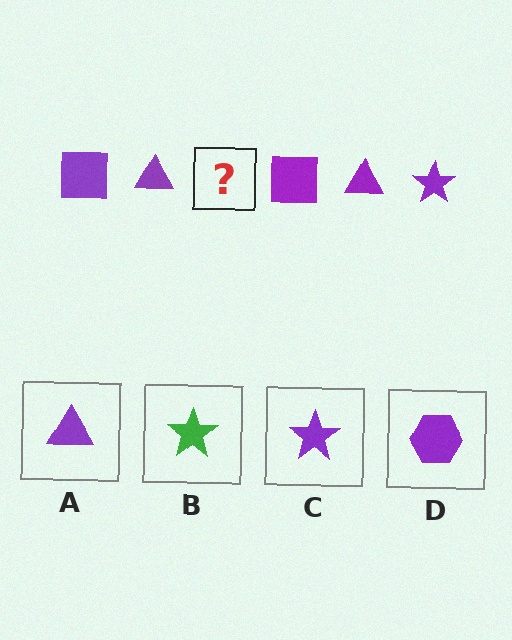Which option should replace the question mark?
Option C.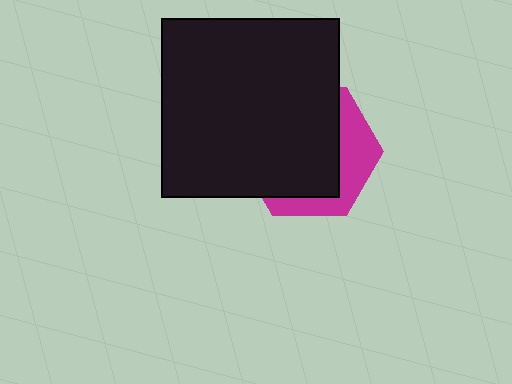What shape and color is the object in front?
The object in front is a black square.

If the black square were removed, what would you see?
You would see the complete magenta hexagon.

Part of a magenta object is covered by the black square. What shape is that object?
It is a hexagon.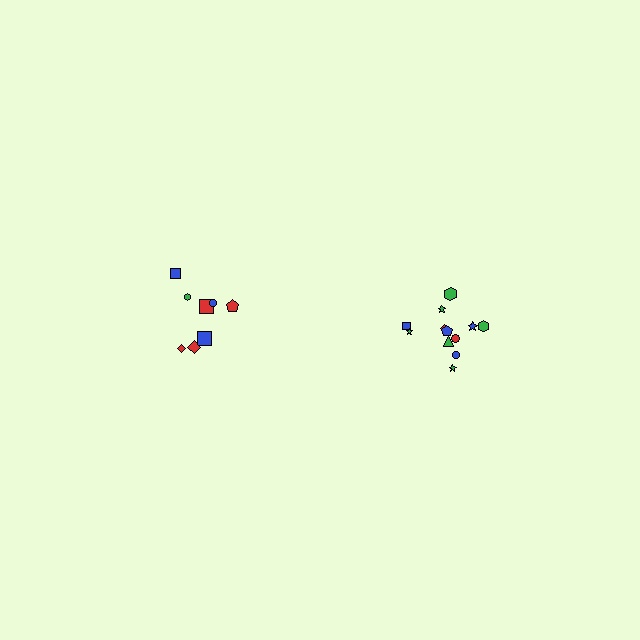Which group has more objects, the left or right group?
The right group.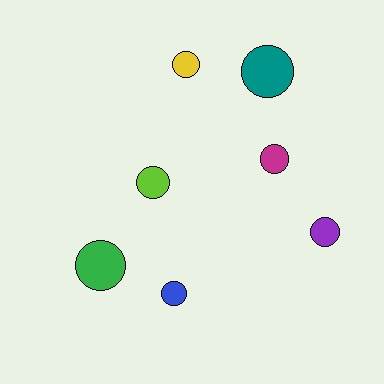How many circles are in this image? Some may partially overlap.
There are 7 circles.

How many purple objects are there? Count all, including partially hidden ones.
There is 1 purple object.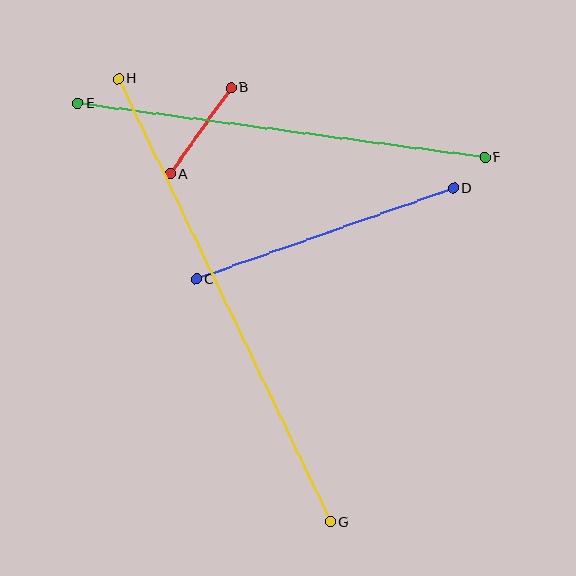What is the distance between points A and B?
The distance is approximately 105 pixels.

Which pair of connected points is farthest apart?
Points G and H are farthest apart.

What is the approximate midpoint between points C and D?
The midpoint is at approximately (325, 234) pixels.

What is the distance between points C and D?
The distance is approximately 273 pixels.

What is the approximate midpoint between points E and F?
The midpoint is at approximately (281, 130) pixels.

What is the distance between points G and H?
The distance is approximately 491 pixels.